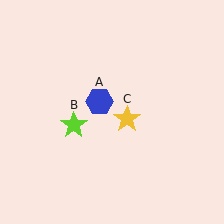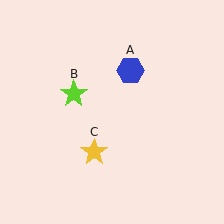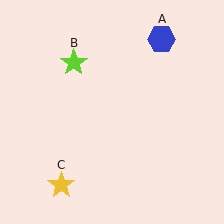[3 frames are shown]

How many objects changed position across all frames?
3 objects changed position: blue hexagon (object A), lime star (object B), yellow star (object C).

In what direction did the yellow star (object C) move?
The yellow star (object C) moved down and to the left.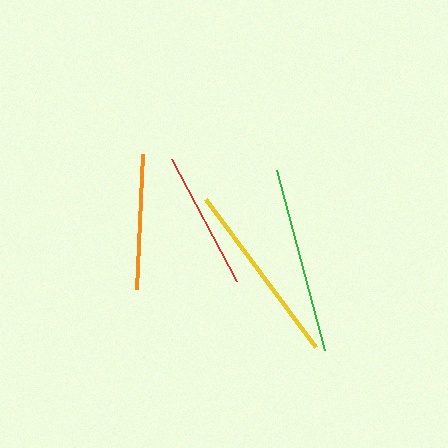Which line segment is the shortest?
The orange line is the shortest at approximately 136 pixels.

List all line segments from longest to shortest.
From longest to shortest: green, yellow, red, orange.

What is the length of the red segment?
The red segment is approximately 138 pixels long.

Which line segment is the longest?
The green line is the longest at approximately 186 pixels.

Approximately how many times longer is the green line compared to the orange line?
The green line is approximately 1.4 times the length of the orange line.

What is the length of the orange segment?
The orange segment is approximately 136 pixels long.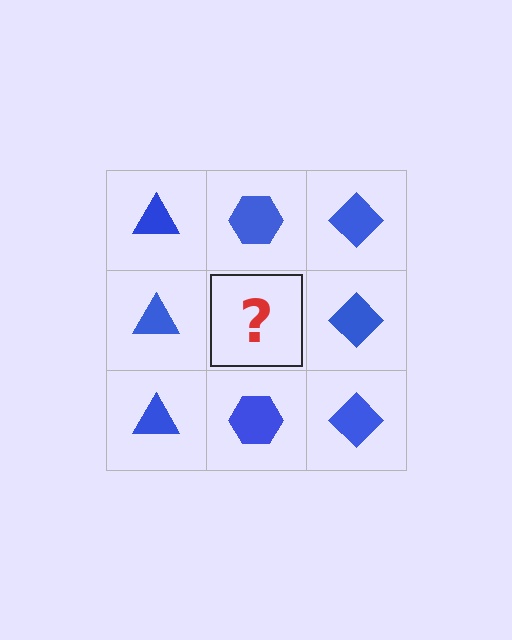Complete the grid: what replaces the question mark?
The question mark should be replaced with a blue hexagon.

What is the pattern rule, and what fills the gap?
The rule is that each column has a consistent shape. The gap should be filled with a blue hexagon.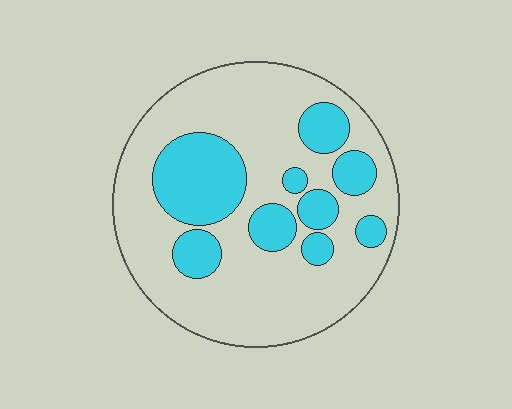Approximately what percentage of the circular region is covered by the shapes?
Approximately 30%.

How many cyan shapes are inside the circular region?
9.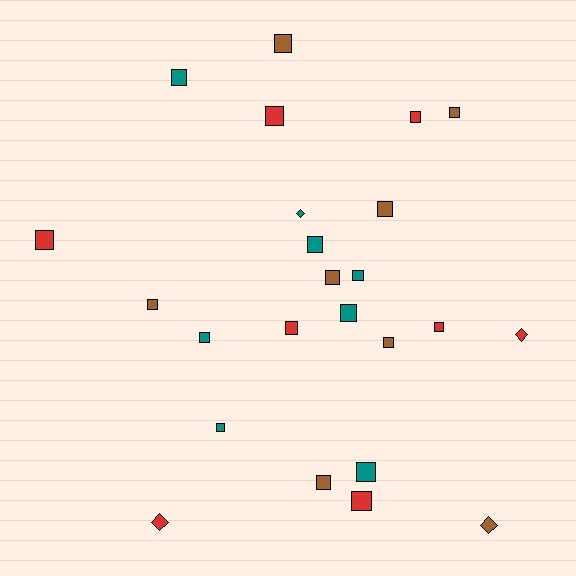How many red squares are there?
There are 6 red squares.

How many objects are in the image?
There are 24 objects.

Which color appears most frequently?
Red, with 8 objects.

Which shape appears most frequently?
Square, with 20 objects.